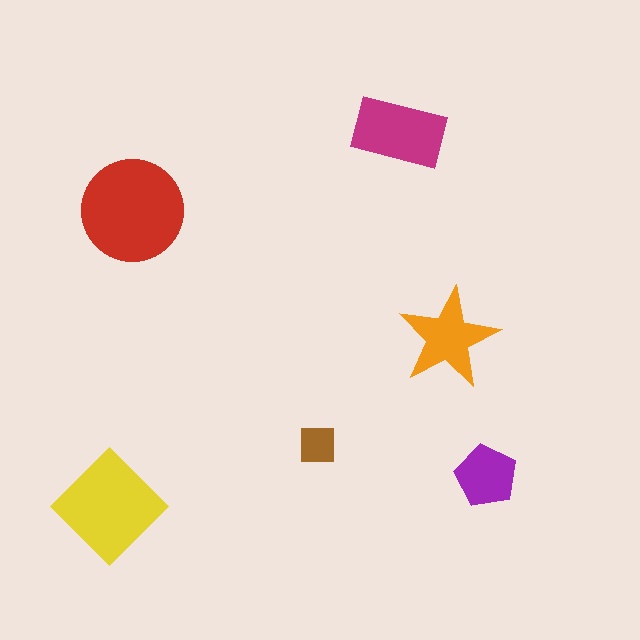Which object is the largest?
The red circle.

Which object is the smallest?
The brown square.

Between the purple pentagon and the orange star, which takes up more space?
The orange star.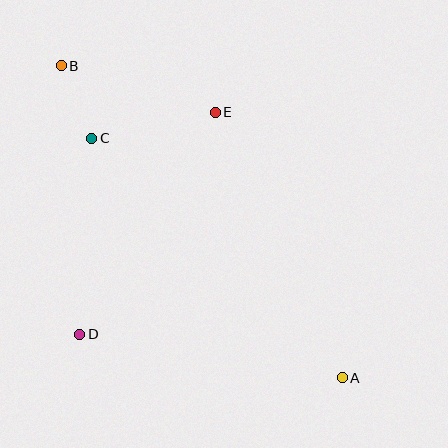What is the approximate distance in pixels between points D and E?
The distance between D and E is approximately 260 pixels.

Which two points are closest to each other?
Points B and C are closest to each other.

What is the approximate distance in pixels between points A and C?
The distance between A and C is approximately 347 pixels.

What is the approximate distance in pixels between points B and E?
The distance between B and E is approximately 161 pixels.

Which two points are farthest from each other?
Points A and B are farthest from each other.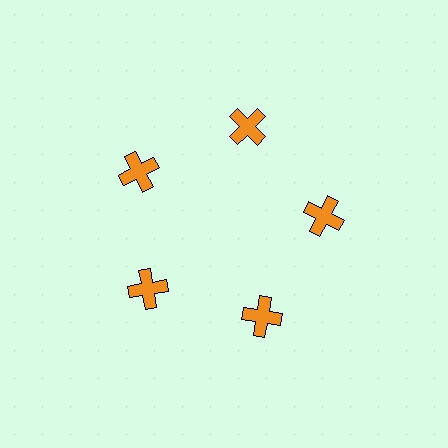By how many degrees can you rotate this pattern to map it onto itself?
The pattern maps onto itself every 72 degrees of rotation.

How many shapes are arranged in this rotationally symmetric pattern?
There are 5 shapes, arranged in 5 groups of 1.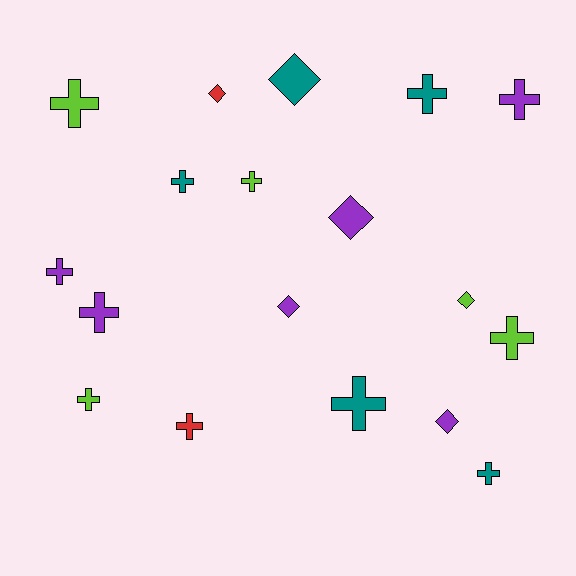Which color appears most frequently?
Purple, with 6 objects.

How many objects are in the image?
There are 18 objects.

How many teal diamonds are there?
There is 1 teal diamond.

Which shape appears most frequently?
Cross, with 12 objects.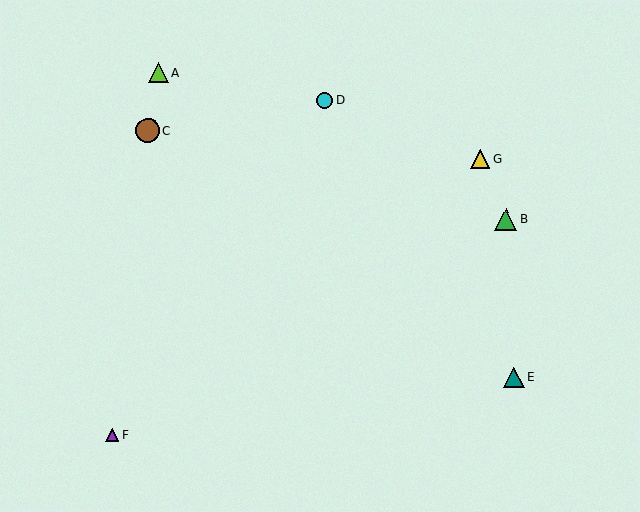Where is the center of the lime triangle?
The center of the lime triangle is at (159, 73).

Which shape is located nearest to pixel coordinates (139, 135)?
The brown circle (labeled C) at (148, 131) is nearest to that location.